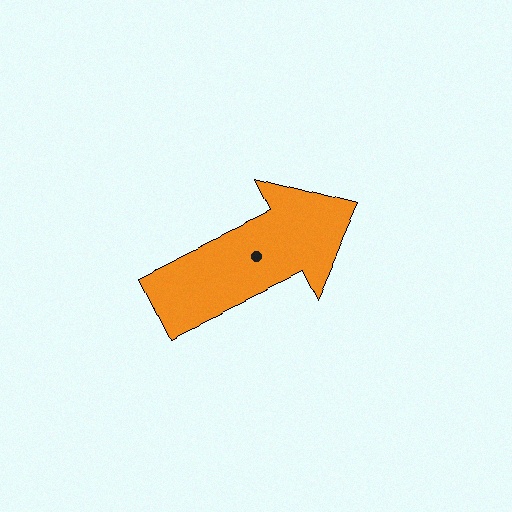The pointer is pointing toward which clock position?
Roughly 2 o'clock.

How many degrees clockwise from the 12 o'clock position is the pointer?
Approximately 65 degrees.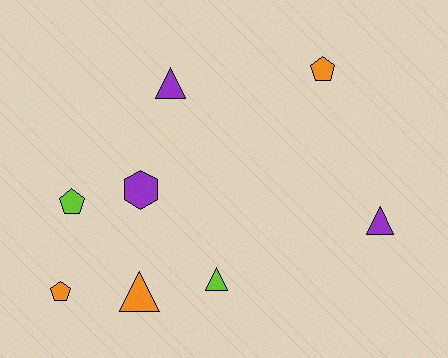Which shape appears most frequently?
Triangle, with 4 objects.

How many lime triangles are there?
There is 1 lime triangle.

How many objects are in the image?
There are 8 objects.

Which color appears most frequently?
Purple, with 3 objects.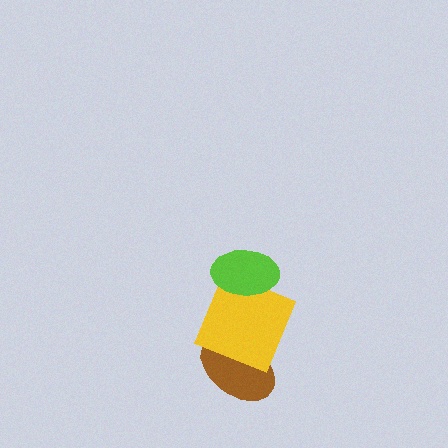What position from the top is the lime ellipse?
The lime ellipse is 1st from the top.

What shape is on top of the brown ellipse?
The yellow square is on top of the brown ellipse.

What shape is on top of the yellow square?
The lime ellipse is on top of the yellow square.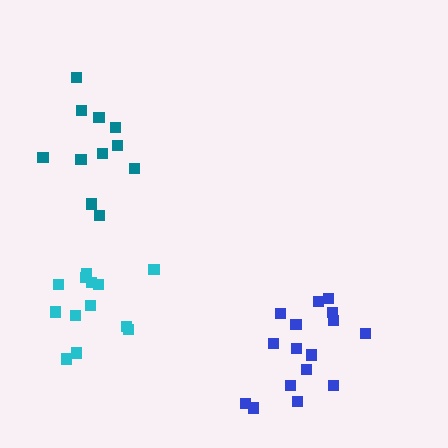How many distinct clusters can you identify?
There are 3 distinct clusters.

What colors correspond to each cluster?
The clusters are colored: teal, cyan, blue.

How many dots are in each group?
Group 1: 11 dots, Group 2: 13 dots, Group 3: 16 dots (40 total).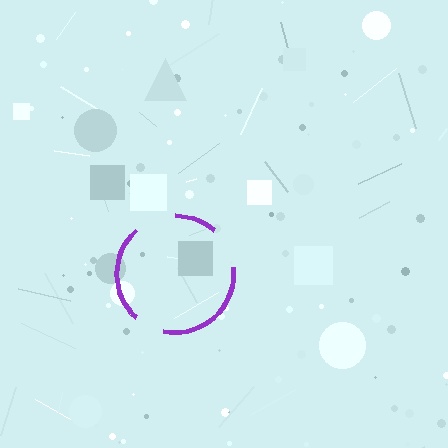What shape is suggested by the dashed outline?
The dashed outline suggests a circle.